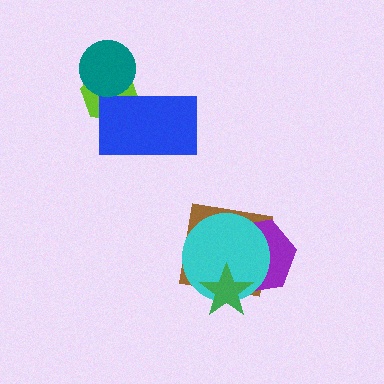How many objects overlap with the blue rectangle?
1 object overlaps with the blue rectangle.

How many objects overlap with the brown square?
3 objects overlap with the brown square.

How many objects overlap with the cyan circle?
3 objects overlap with the cyan circle.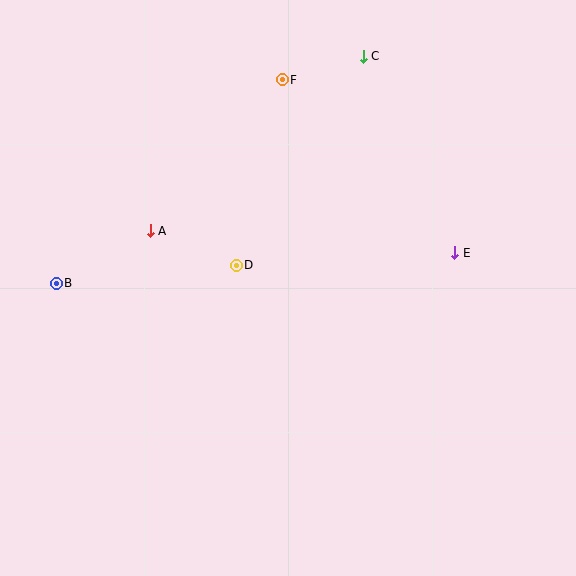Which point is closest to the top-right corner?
Point C is closest to the top-right corner.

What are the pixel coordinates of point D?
Point D is at (236, 265).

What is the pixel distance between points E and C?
The distance between E and C is 217 pixels.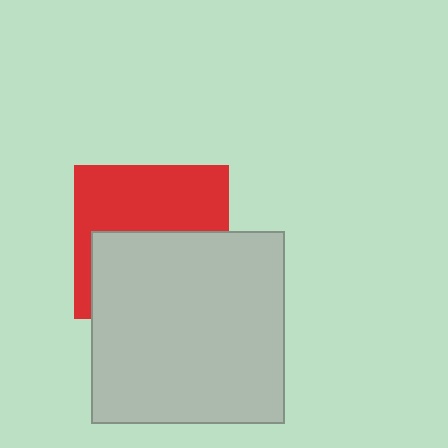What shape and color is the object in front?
The object in front is a light gray square.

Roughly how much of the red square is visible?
About half of it is visible (roughly 49%).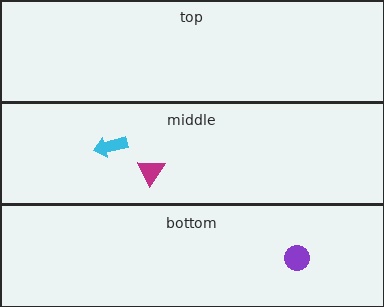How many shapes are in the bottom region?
1.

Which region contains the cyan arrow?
The middle region.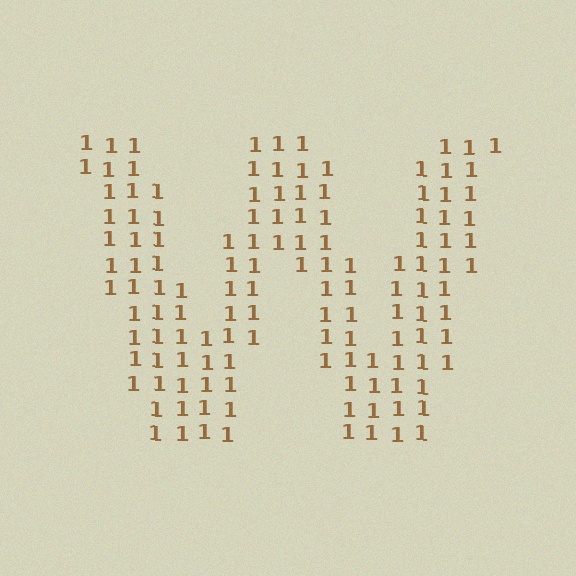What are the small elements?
The small elements are digit 1's.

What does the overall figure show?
The overall figure shows the letter W.